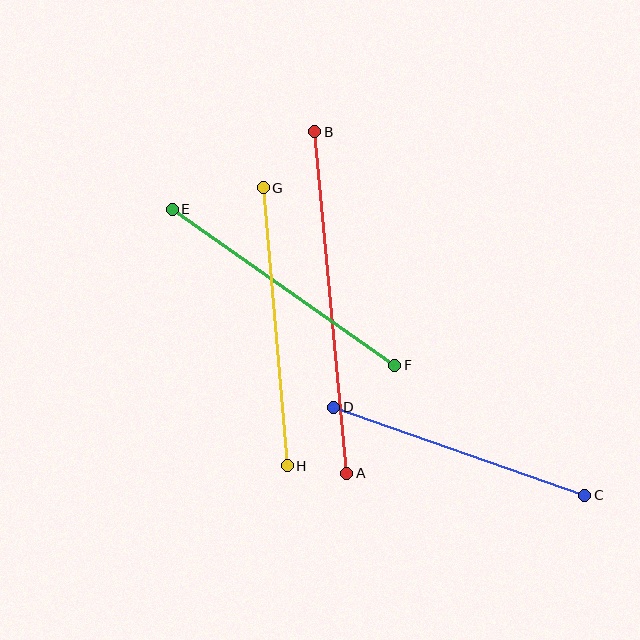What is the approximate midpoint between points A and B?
The midpoint is at approximately (331, 302) pixels.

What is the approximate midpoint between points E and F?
The midpoint is at approximately (284, 287) pixels.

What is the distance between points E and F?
The distance is approximately 272 pixels.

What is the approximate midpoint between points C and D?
The midpoint is at approximately (459, 451) pixels.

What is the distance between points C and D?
The distance is approximately 266 pixels.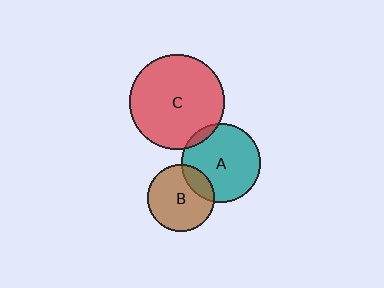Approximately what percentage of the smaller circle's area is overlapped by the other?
Approximately 5%.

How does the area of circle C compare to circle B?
Approximately 2.0 times.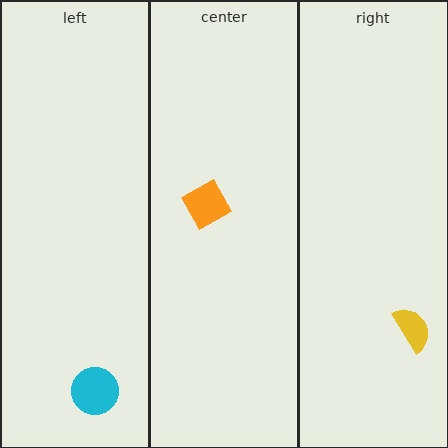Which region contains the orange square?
The center region.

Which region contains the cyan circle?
The left region.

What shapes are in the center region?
The orange square.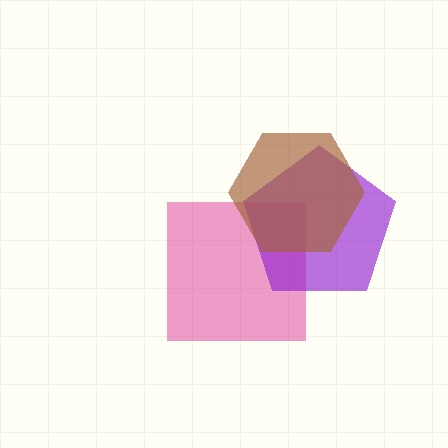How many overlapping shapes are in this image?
There are 3 overlapping shapes in the image.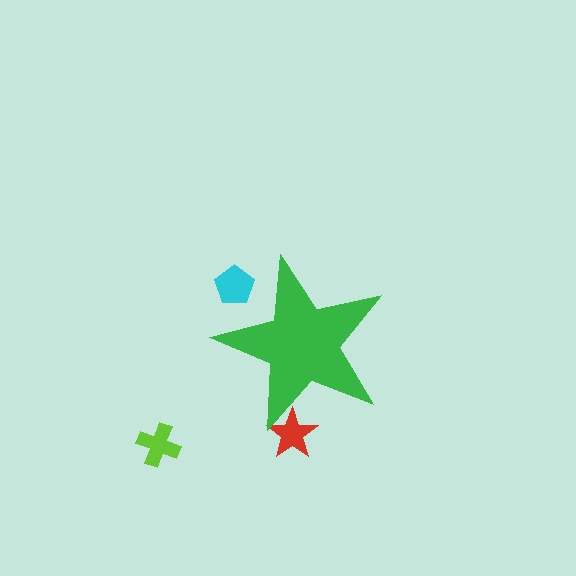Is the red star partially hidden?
Yes, the red star is partially hidden behind the green star.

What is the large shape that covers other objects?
A green star.